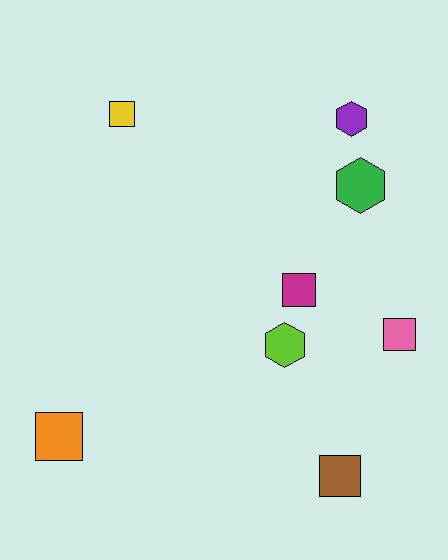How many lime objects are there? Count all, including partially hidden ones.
There is 1 lime object.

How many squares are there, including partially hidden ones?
There are 5 squares.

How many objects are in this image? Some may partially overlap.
There are 8 objects.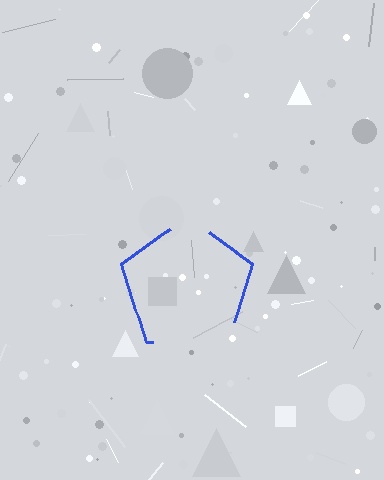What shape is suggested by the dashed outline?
The dashed outline suggests a pentagon.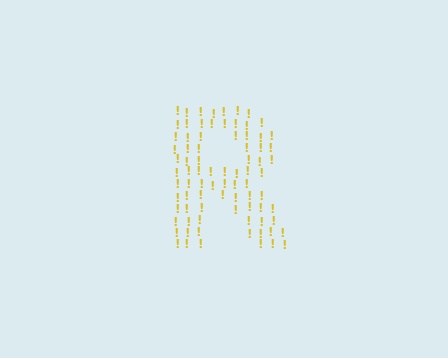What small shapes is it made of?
It is made of small exclamation marks.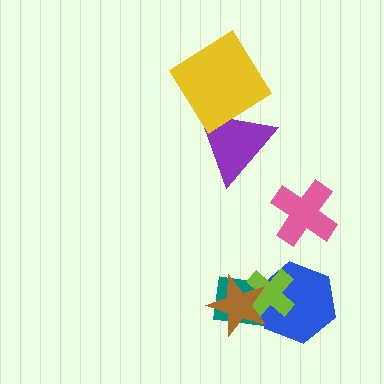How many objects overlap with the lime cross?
3 objects overlap with the lime cross.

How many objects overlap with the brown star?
3 objects overlap with the brown star.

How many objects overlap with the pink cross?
0 objects overlap with the pink cross.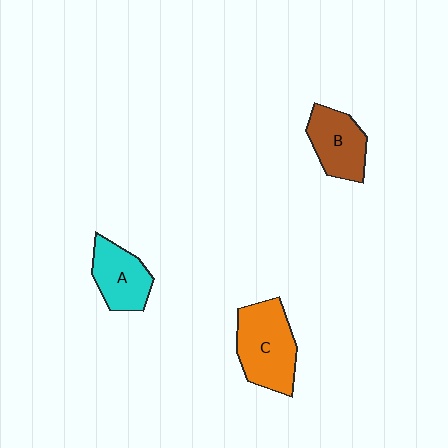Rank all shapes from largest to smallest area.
From largest to smallest: C (orange), B (brown), A (cyan).